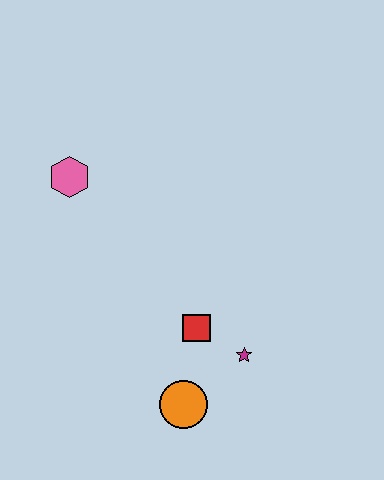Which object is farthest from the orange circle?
The pink hexagon is farthest from the orange circle.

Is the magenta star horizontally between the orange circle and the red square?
No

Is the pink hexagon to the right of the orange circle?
No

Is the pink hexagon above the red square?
Yes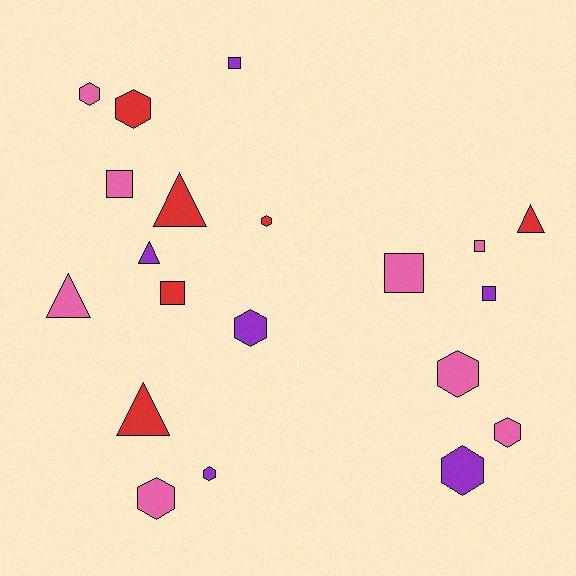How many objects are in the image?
There are 20 objects.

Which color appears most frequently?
Pink, with 8 objects.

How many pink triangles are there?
There is 1 pink triangle.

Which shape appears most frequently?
Hexagon, with 9 objects.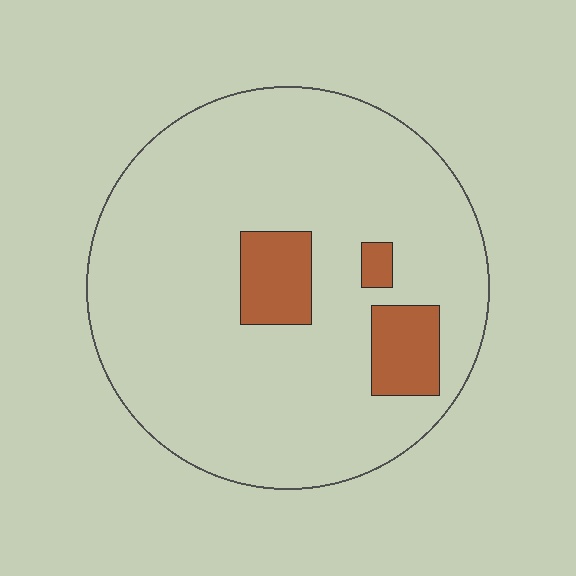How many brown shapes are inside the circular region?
3.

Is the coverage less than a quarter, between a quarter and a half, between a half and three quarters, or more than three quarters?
Less than a quarter.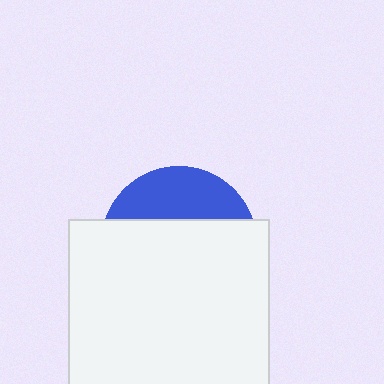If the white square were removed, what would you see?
You would see the complete blue circle.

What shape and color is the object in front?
The object in front is a white square.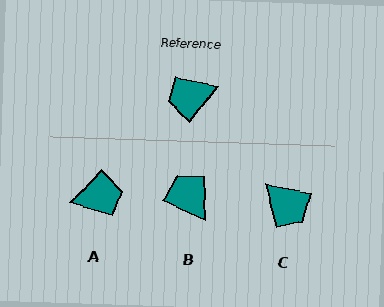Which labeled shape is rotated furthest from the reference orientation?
A, about 176 degrees away.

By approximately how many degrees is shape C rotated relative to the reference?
Approximately 117 degrees counter-clockwise.